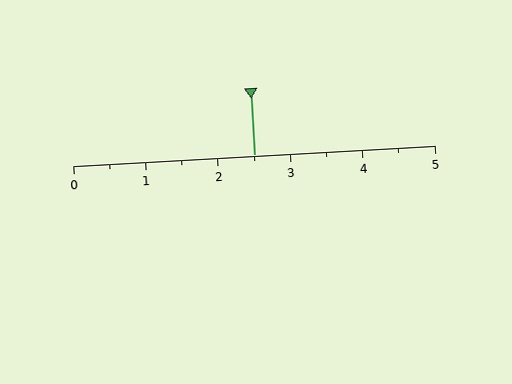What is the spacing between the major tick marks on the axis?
The major ticks are spaced 1 apart.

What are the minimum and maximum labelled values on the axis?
The axis runs from 0 to 5.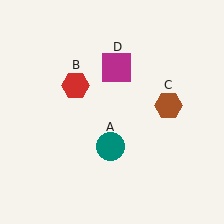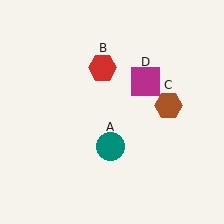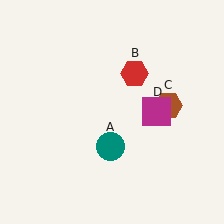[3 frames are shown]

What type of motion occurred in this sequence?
The red hexagon (object B), magenta square (object D) rotated clockwise around the center of the scene.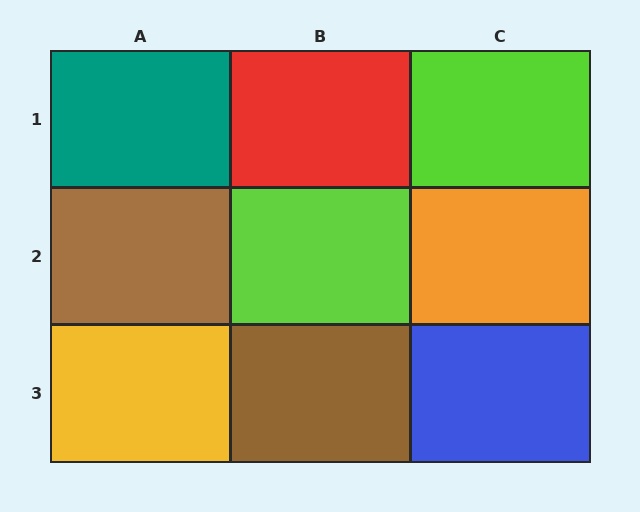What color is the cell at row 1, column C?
Lime.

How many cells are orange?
1 cell is orange.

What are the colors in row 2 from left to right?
Brown, lime, orange.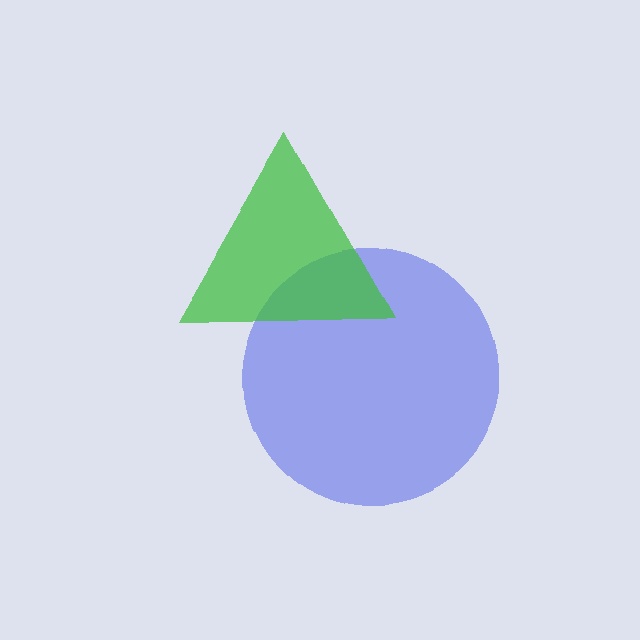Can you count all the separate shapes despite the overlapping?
Yes, there are 2 separate shapes.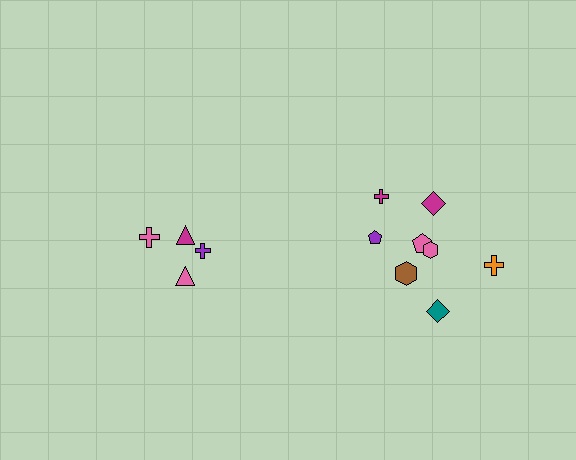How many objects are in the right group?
There are 8 objects.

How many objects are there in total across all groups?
There are 12 objects.